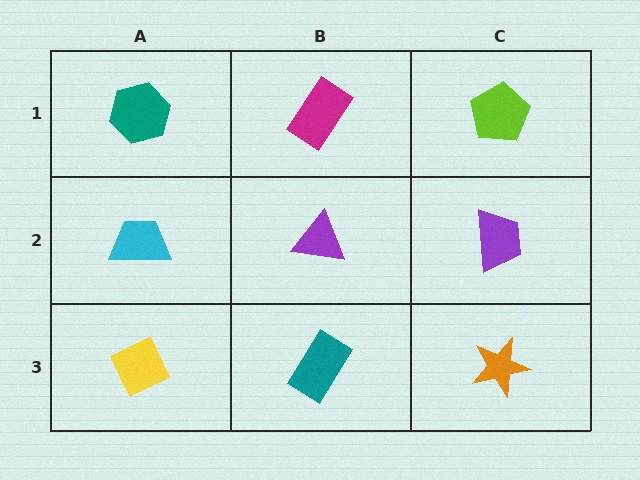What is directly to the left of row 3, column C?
A teal rectangle.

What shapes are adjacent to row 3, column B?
A purple triangle (row 2, column B), a yellow diamond (row 3, column A), an orange star (row 3, column C).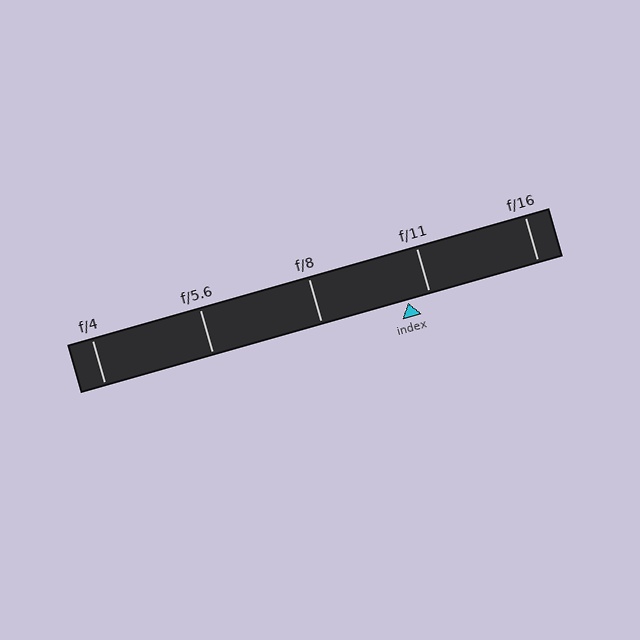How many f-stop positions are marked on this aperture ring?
There are 5 f-stop positions marked.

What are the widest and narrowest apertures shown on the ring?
The widest aperture shown is f/4 and the narrowest is f/16.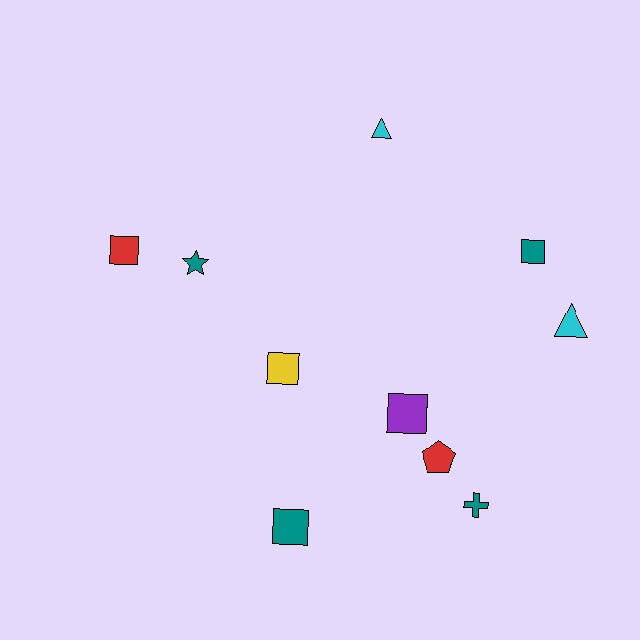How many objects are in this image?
There are 10 objects.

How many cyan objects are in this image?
There are 2 cyan objects.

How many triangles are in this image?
There are 2 triangles.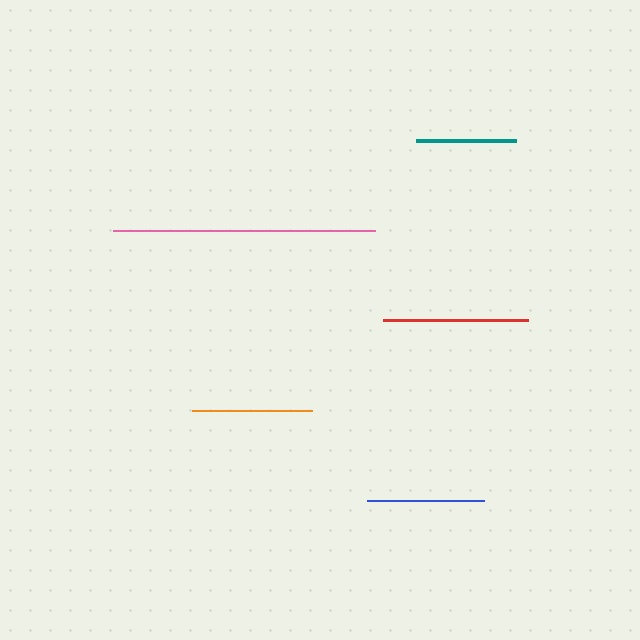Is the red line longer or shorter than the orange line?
The red line is longer than the orange line.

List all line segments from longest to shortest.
From longest to shortest: pink, red, orange, blue, teal.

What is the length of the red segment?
The red segment is approximately 144 pixels long.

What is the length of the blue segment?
The blue segment is approximately 117 pixels long.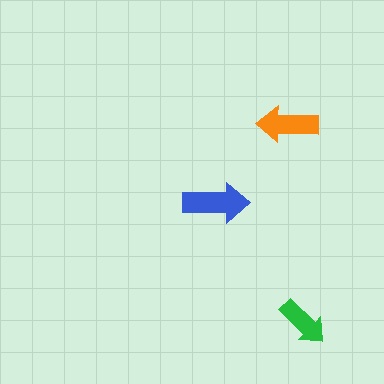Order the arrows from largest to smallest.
the blue one, the orange one, the green one.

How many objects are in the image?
There are 3 objects in the image.